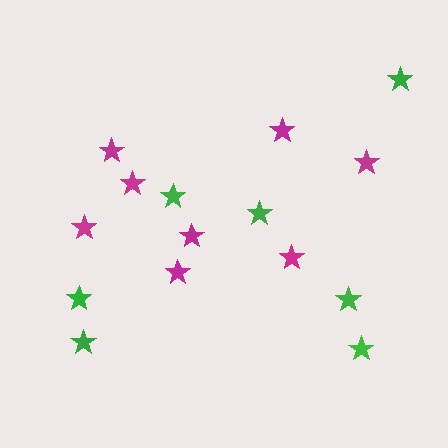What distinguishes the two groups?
There are 2 groups: one group of green stars (7) and one group of magenta stars (8).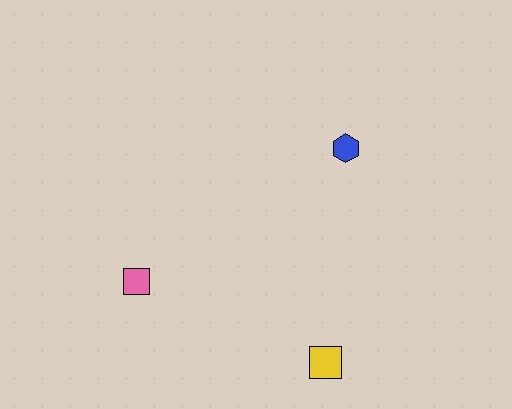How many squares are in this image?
There are 2 squares.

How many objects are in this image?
There are 3 objects.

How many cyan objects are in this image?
There are no cyan objects.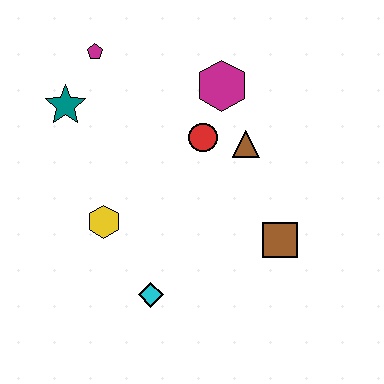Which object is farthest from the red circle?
The cyan diamond is farthest from the red circle.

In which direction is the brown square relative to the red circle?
The brown square is below the red circle.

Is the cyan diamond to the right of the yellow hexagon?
Yes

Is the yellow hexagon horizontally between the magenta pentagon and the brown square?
Yes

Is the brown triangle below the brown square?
No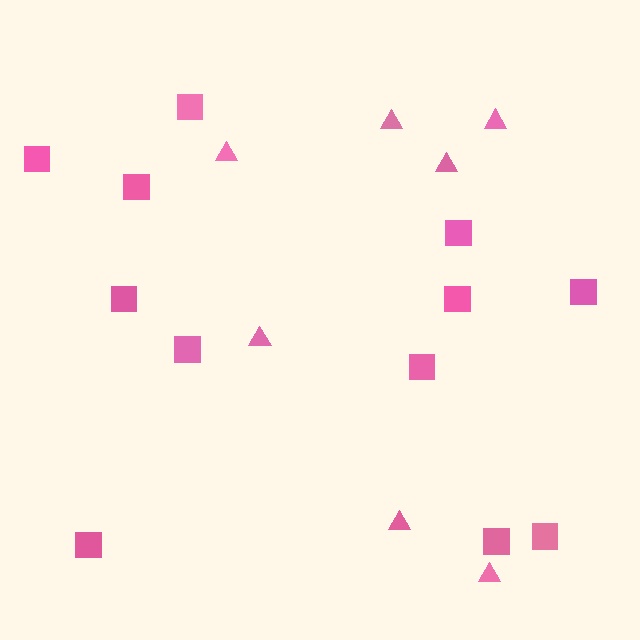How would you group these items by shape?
There are 2 groups: one group of triangles (7) and one group of squares (12).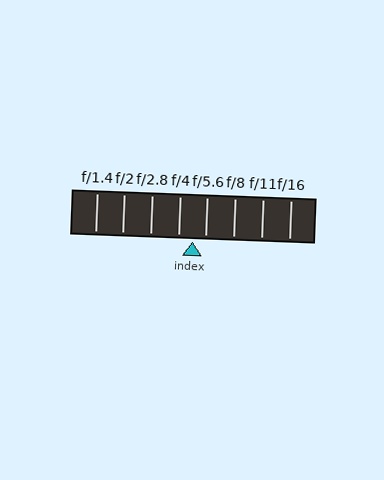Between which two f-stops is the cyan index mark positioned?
The index mark is between f/4 and f/5.6.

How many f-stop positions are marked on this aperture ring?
There are 8 f-stop positions marked.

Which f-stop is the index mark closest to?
The index mark is closest to f/5.6.